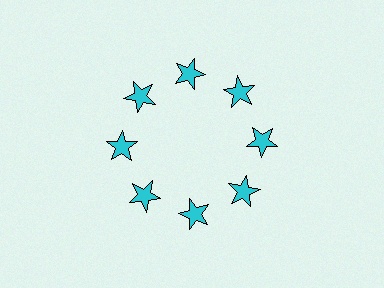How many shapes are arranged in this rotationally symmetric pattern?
There are 8 shapes, arranged in 8 groups of 1.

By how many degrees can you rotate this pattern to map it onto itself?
The pattern maps onto itself every 45 degrees of rotation.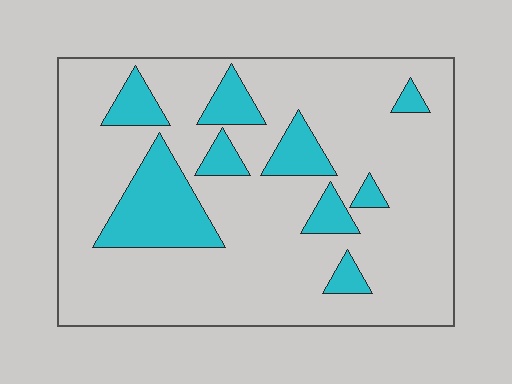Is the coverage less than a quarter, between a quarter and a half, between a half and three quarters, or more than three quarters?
Less than a quarter.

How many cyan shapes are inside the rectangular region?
9.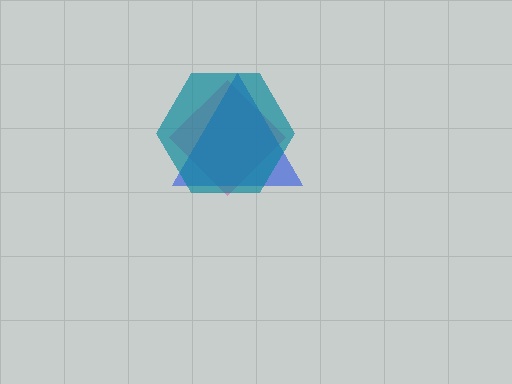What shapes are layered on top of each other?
The layered shapes are: a magenta diamond, a blue triangle, a teal hexagon.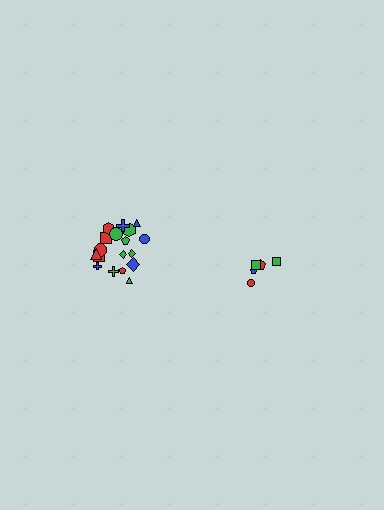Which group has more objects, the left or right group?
The left group.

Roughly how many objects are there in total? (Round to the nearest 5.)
Roughly 25 objects in total.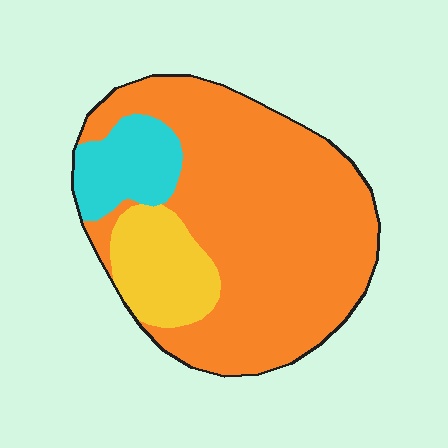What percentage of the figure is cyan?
Cyan takes up less than a sixth of the figure.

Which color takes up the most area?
Orange, at roughly 75%.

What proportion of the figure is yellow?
Yellow takes up less than a quarter of the figure.